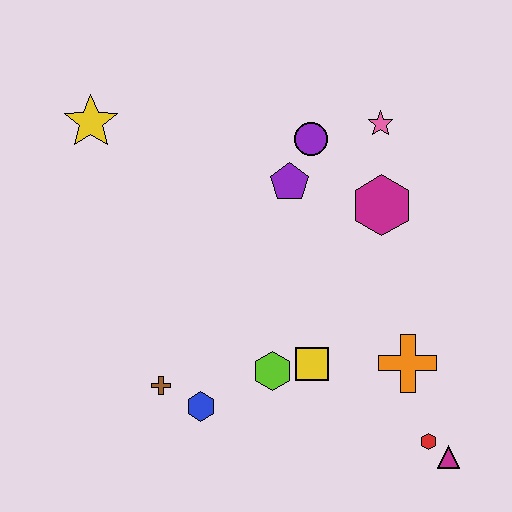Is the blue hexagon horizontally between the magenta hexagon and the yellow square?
No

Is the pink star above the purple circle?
Yes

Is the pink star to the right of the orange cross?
No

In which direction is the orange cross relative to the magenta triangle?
The orange cross is above the magenta triangle.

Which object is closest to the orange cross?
The red hexagon is closest to the orange cross.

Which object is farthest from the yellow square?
The yellow star is farthest from the yellow square.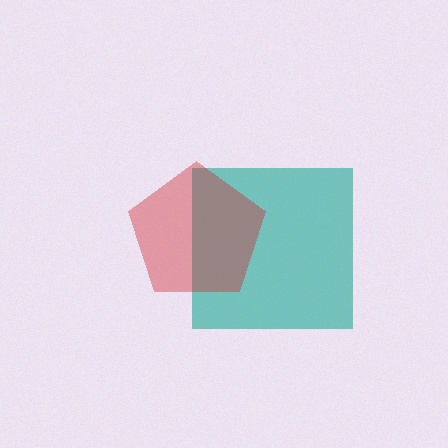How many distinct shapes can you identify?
There are 2 distinct shapes: a teal square, a red pentagon.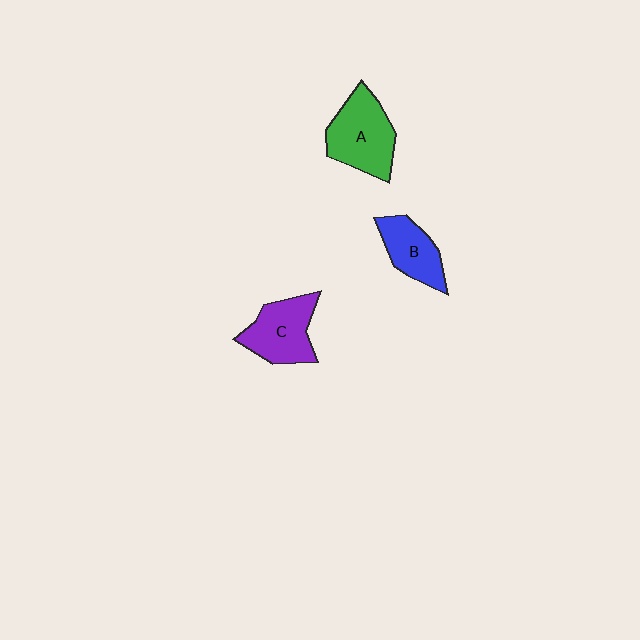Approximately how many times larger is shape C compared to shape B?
Approximately 1.3 times.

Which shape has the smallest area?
Shape B (blue).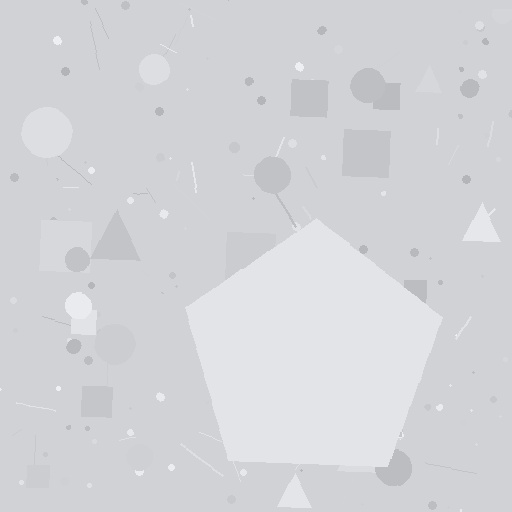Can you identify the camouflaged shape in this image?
The camouflaged shape is a pentagon.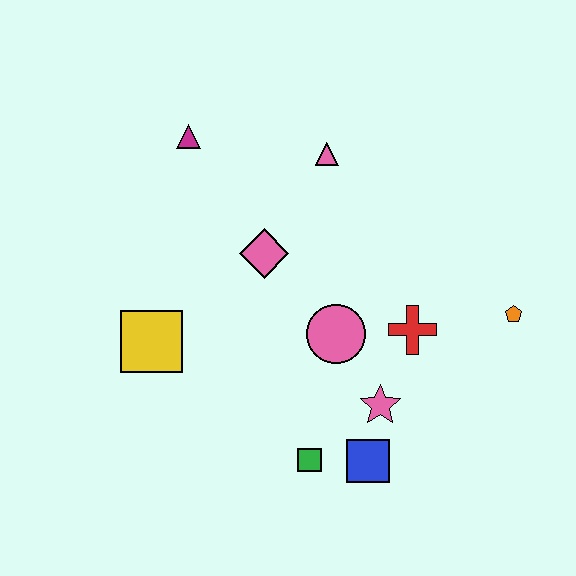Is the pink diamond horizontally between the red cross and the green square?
No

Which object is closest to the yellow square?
The pink diamond is closest to the yellow square.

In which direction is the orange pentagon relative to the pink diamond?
The orange pentagon is to the right of the pink diamond.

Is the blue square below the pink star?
Yes